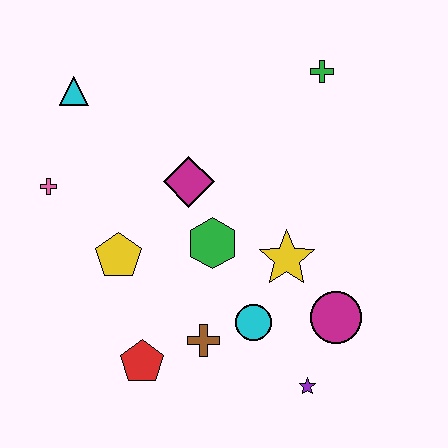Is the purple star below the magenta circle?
Yes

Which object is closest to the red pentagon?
The brown cross is closest to the red pentagon.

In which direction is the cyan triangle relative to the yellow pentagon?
The cyan triangle is above the yellow pentagon.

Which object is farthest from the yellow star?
The cyan triangle is farthest from the yellow star.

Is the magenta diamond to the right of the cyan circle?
No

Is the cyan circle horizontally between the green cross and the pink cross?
Yes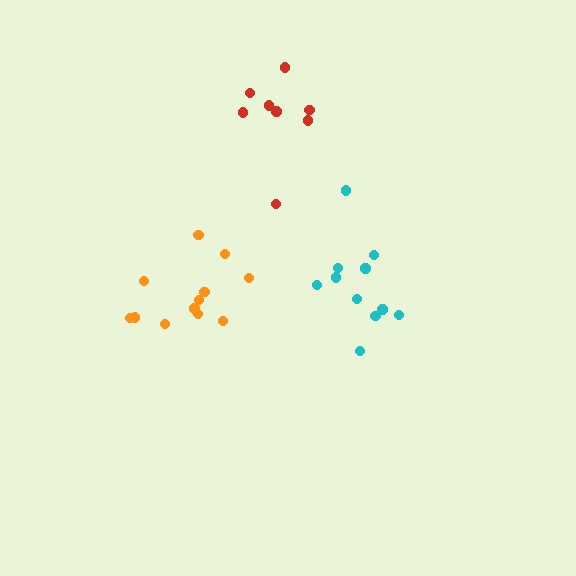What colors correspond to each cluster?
The clusters are colored: cyan, red, orange.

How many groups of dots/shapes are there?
There are 3 groups.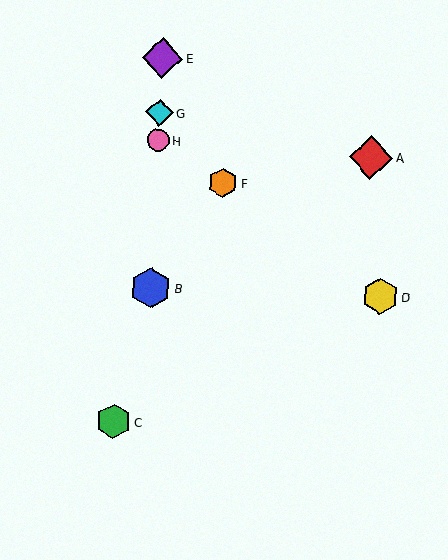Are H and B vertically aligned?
Yes, both are at x≈158.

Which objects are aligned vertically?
Objects B, E, G, H are aligned vertically.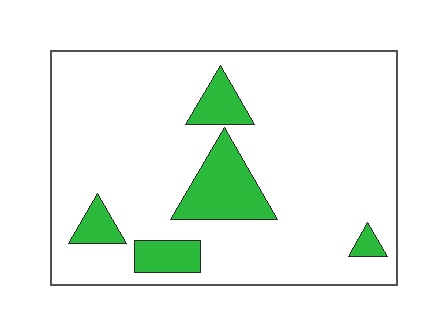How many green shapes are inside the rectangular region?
5.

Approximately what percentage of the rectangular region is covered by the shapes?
Approximately 15%.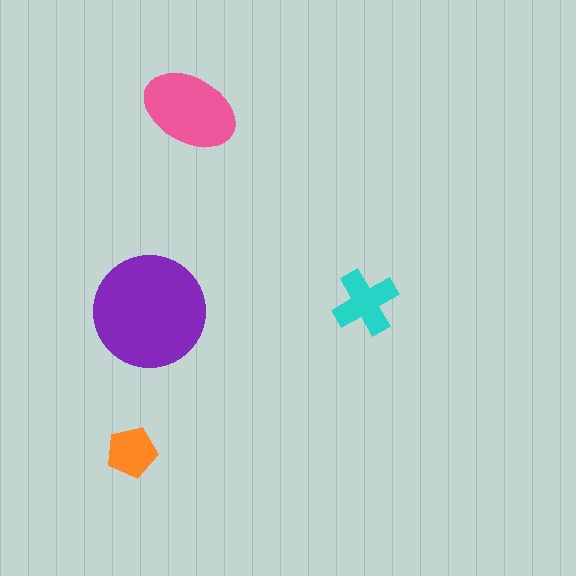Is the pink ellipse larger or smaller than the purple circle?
Smaller.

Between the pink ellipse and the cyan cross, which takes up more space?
The pink ellipse.